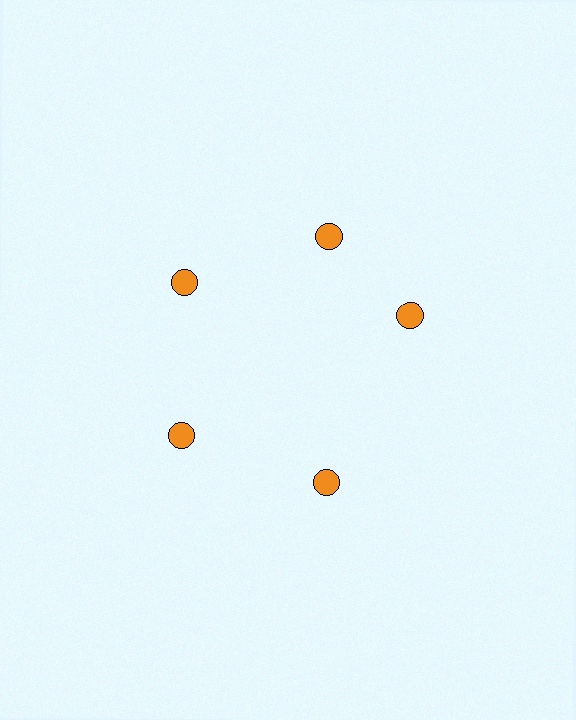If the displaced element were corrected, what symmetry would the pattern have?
It would have 5-fold rotational symmetry — the pattern would map onto itself every 72 degrees.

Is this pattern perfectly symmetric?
No. The 5 orange circles are arranged in a ring, but one element near the 3 o'clock position is rotated out of alignment along the ring, breaking the 5-fold rotational symmetry.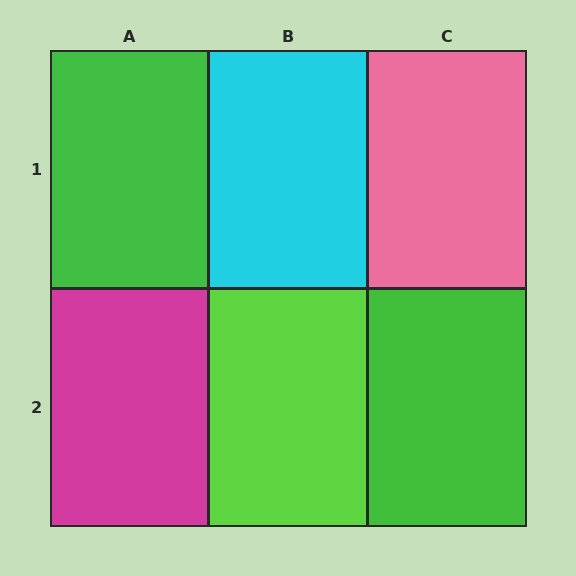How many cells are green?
2 cells are green.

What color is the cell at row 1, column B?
Cyan.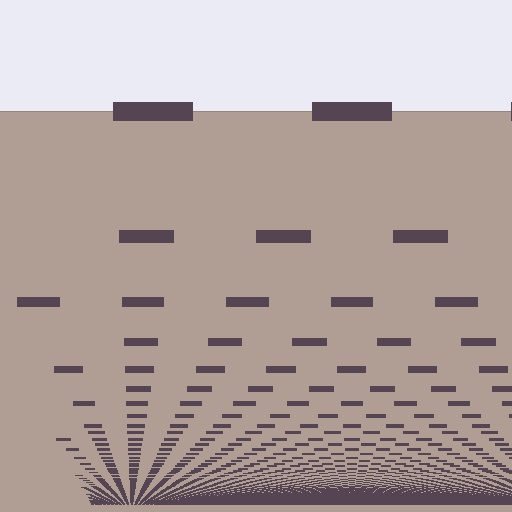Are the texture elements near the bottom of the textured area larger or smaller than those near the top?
Smaller. The gradient is inverted — elements near the bottom are smaller and denser.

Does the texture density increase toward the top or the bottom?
Density increases toward the bottom.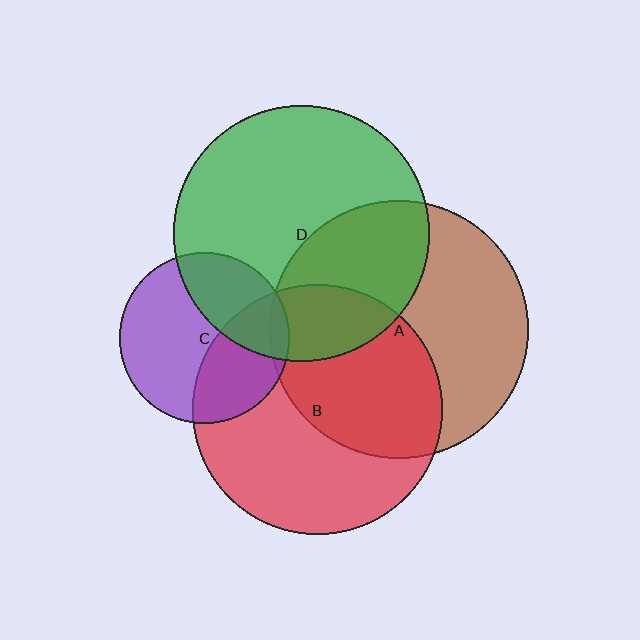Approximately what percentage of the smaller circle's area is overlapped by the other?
Approximately 35%.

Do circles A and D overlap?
Yes.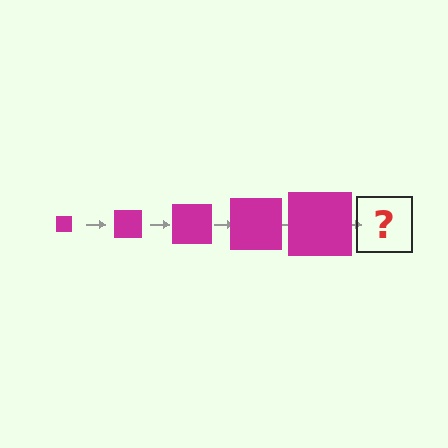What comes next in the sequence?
The next element should be a magenta square, larger than the previous one.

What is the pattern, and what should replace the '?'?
The pattern is that the square gets progressively larger each step. The '?' should be a magenta square, larger than the previous one.